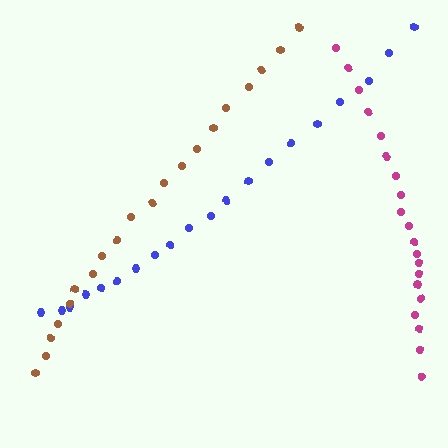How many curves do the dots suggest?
There are 3 distinct paths.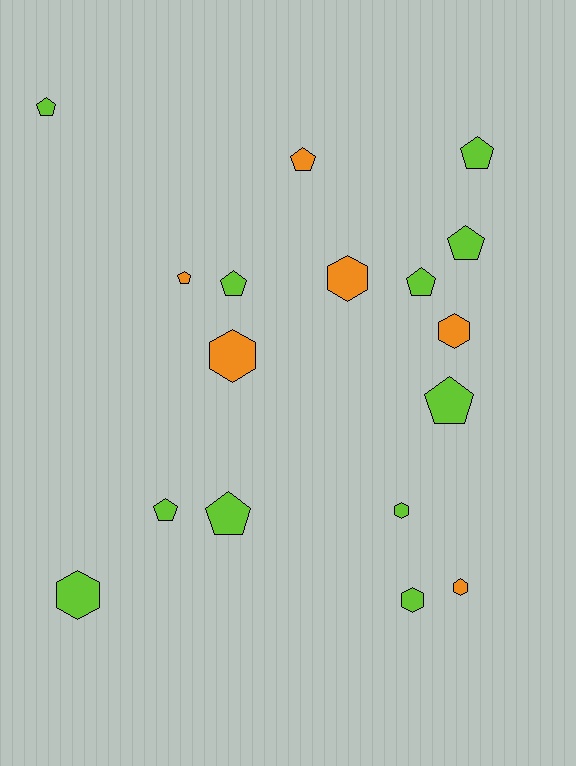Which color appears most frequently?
Lime, with 11 objects.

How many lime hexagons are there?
There are 3 lime hexagons.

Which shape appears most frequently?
Pentagon, with 10 objects.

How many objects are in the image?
There are 17 objects.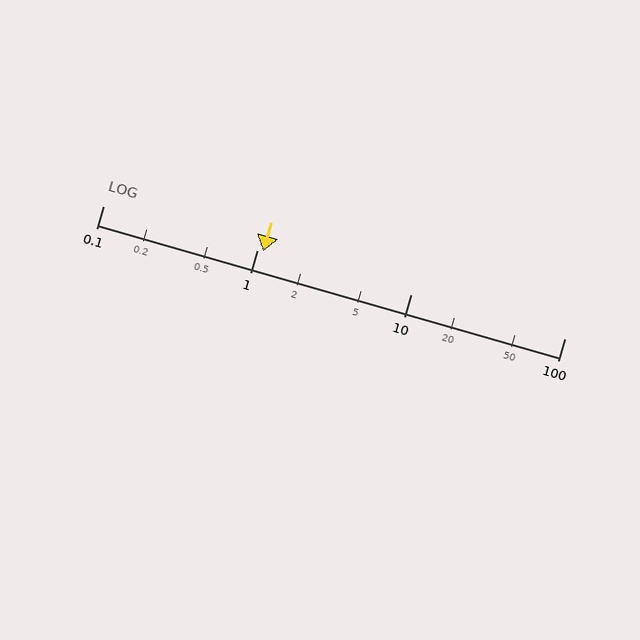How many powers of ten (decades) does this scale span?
The scale spans 3 decades, from 0.1 to 100.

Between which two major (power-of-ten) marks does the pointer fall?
The pointer is between 1 and 10.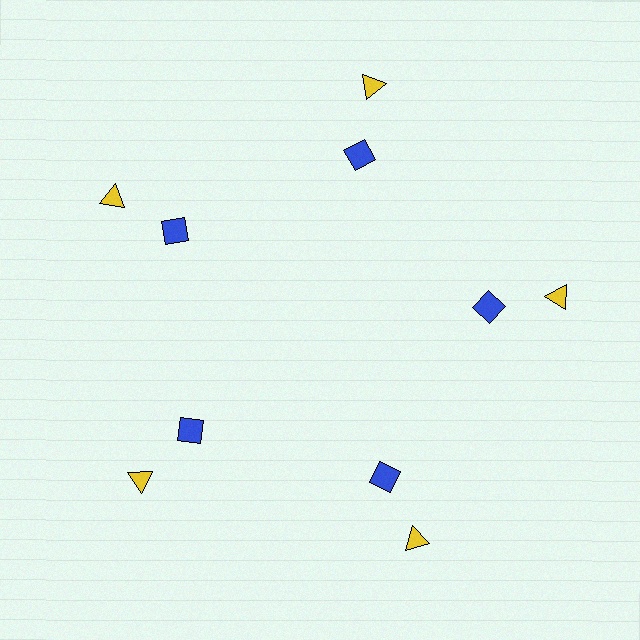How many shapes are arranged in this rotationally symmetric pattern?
There are 10 shapes, arranged in 5 groups of 2.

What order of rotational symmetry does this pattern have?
This pattern has 5-fold rotational symmetry.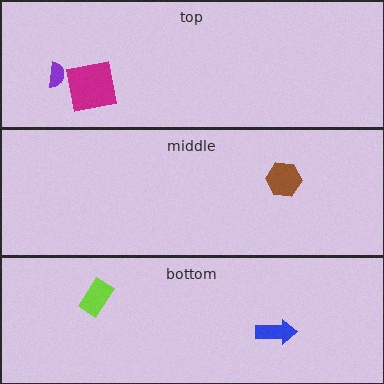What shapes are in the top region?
The magenta square, the purple semicircle.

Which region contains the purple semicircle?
The top region.